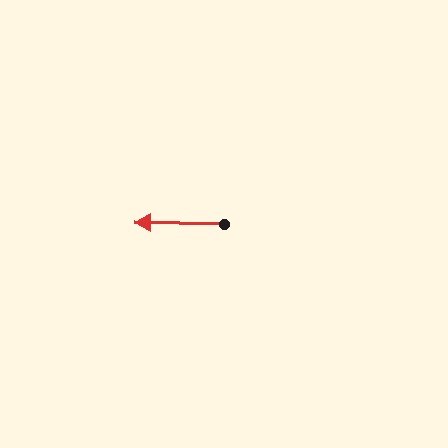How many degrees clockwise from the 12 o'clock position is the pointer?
Approximately 271 degrees.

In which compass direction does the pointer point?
West.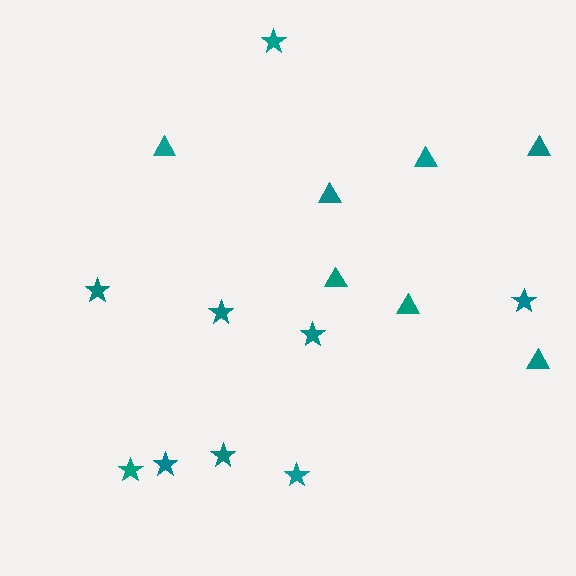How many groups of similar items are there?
There are 2 groups: one group of stars (9) and one group of triangles (7).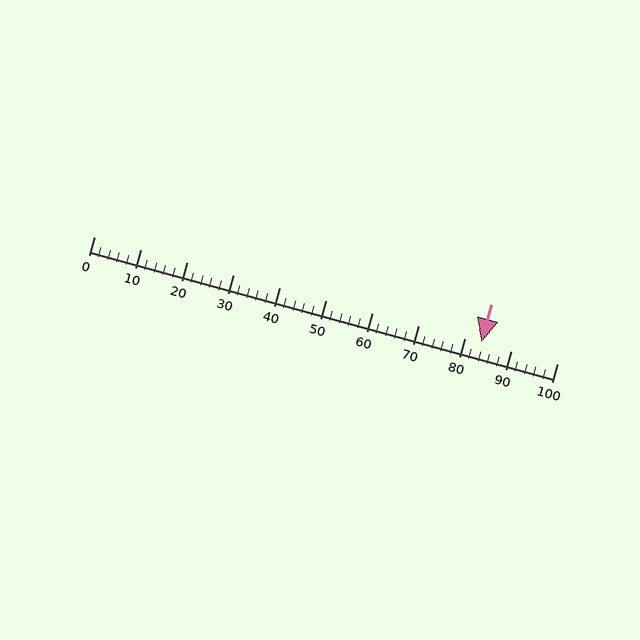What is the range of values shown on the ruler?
The ruler shows values from 0 to 100.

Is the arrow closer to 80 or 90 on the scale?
The arrow is closer to 80.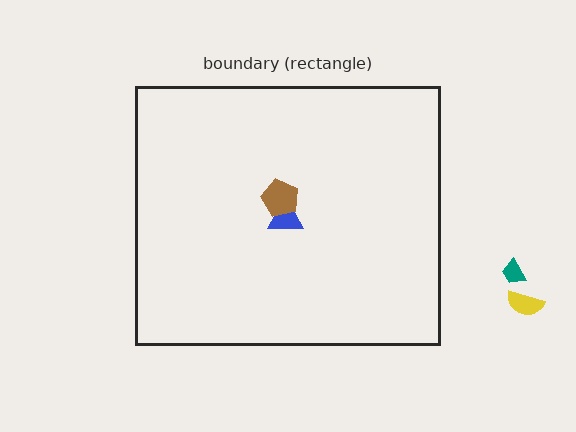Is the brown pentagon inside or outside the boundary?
Inside.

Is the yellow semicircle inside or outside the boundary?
Outside.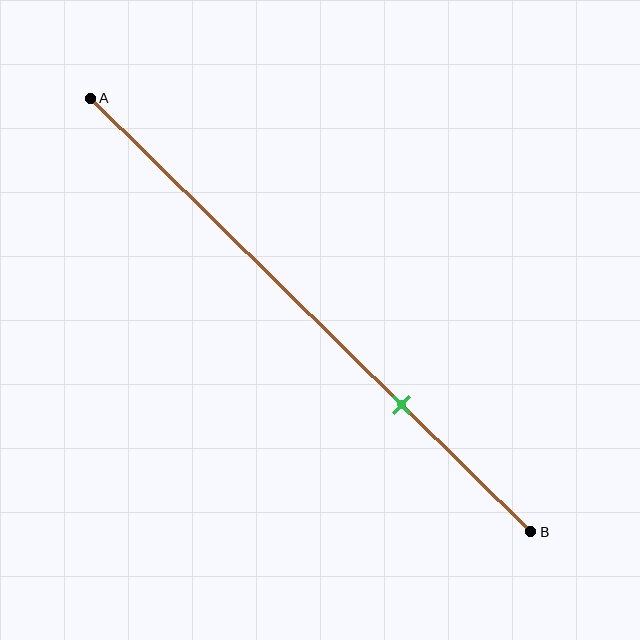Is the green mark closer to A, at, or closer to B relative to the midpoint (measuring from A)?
The green mark is closer to point B than the midpoint of segment AB.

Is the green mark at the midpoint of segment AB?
No, the mark is at about 70% from A, not at the 50% midpoint.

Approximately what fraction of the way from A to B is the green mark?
The green mark is approximately 70% of the way from A to B.